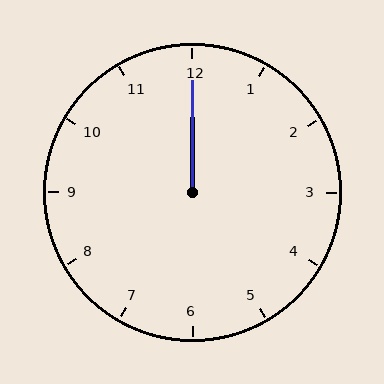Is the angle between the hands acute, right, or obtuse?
It is acute.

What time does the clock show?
12:00.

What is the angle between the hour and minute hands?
Approximately 0 degrees.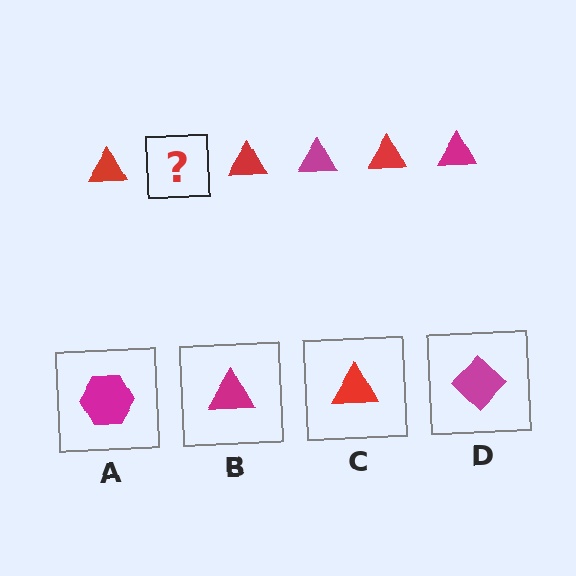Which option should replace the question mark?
Option B.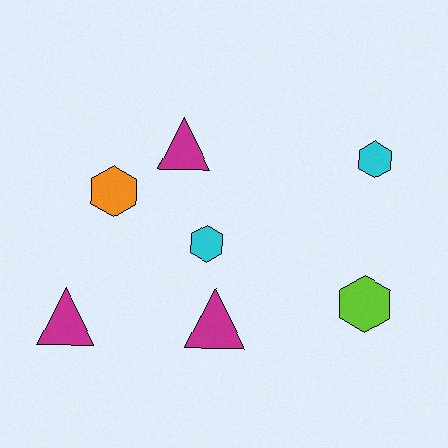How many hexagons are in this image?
There are 4 hexagons.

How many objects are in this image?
There are 7 objects.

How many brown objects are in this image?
There are no brown objects.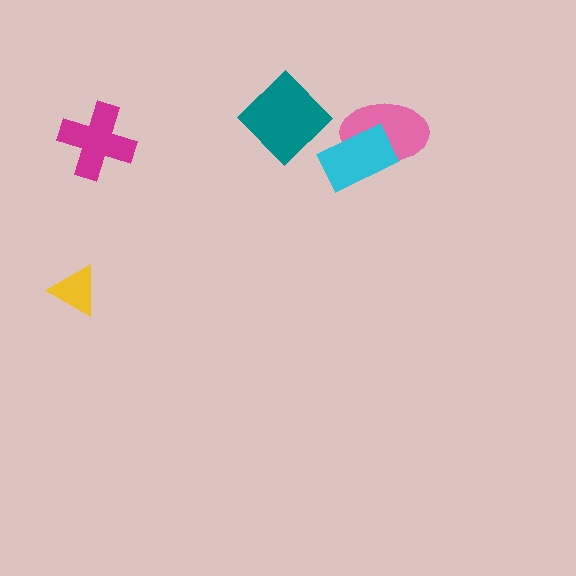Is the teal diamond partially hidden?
No, no other shape covers it.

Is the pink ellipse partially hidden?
Yes, it is partially covered by another shape.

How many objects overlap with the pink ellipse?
1 object overlaps with the pink ellipse.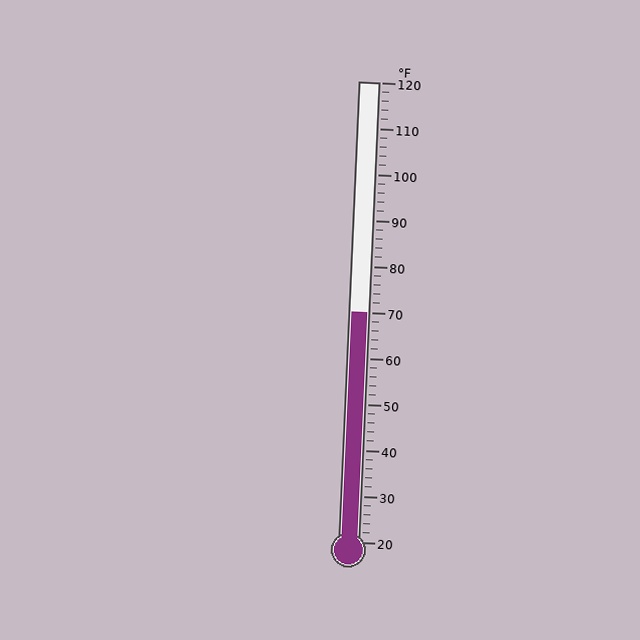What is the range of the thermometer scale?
The thermometer scale ranges from 20°F to 120°F.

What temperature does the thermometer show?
The thermometer shows approximately 70°F.